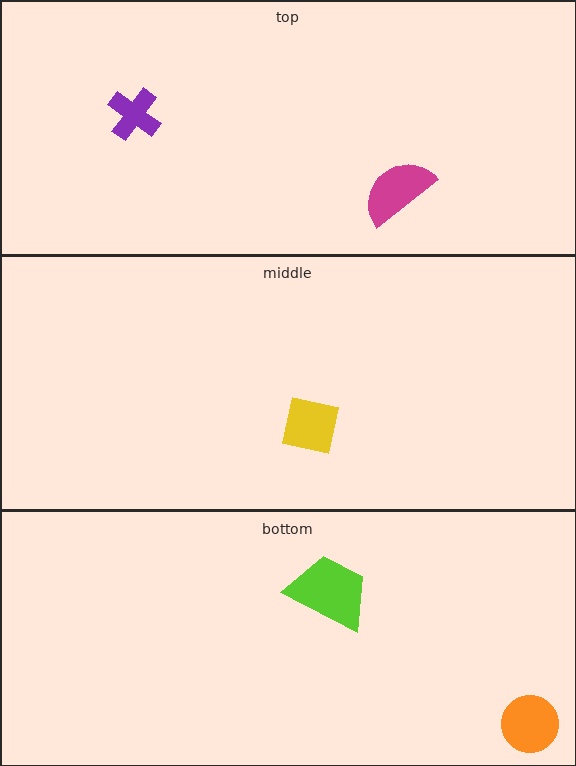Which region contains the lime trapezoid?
The bottom region.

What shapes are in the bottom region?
The lime trapezoid, the orange circle.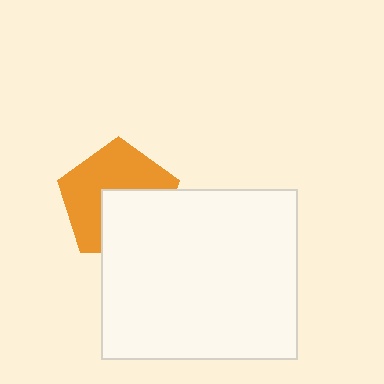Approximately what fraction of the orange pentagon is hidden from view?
Roughly 42% of the orange pentagon is hidden behind the white rectangle.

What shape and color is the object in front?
The object in front is a white rectangle.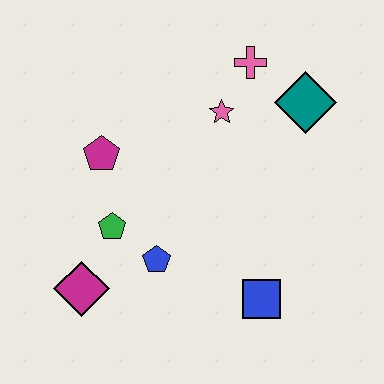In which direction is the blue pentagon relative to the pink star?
The blue pentagon is below the pink star.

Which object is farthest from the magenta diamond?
The teal diamond is farthest from the magenta diamond.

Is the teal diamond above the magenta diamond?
Yes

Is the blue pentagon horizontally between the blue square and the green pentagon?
Yes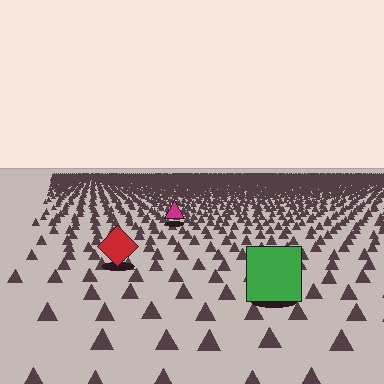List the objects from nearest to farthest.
From nearest to farthest: the green square, the red diamond, the magenta triangle.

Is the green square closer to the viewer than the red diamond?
Yes. The green square is closer — you can tell from the texture gradient: the ground texture is coarser near it.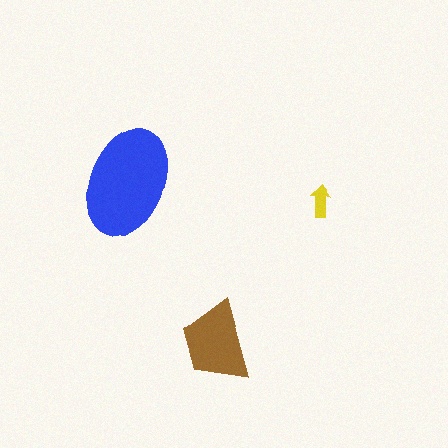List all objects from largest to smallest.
The blue ellipse, the brown trapezoid, the yellow arrow.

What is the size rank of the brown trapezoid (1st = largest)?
2nd.